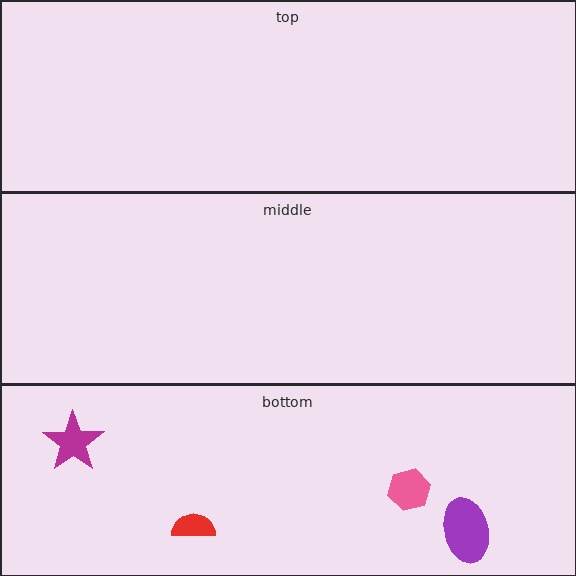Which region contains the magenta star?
The bottom region.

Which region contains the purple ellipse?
The bottom region.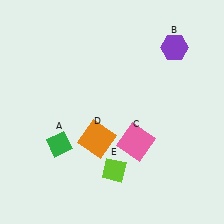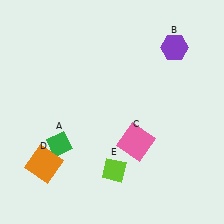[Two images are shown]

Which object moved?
The orange square (D) moved left.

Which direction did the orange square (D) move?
The orange square (D) moved left.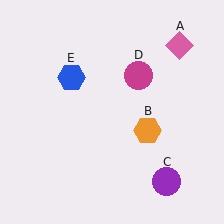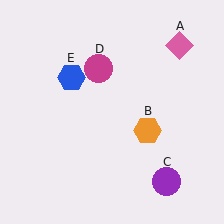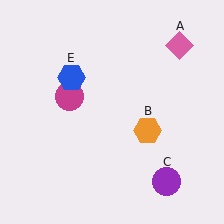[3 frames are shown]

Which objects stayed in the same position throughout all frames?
Pink diamond (object A) and orange hexagon (object B) and purple circle (object C) and blue hexagon (object E) remained stationary.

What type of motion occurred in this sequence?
The magenta circle (object D) rotated counterclockwise around the center of the scene.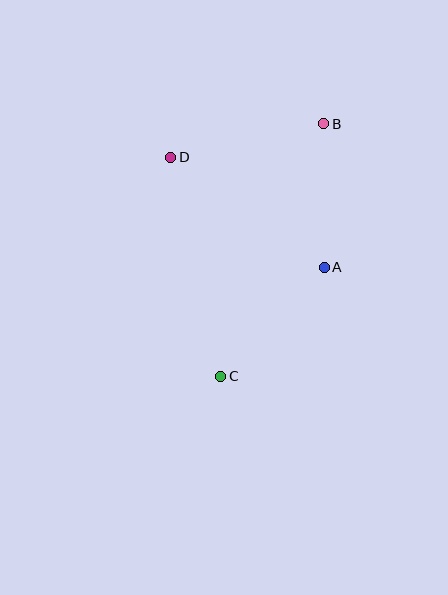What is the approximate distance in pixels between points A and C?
The distance between A and C is approximately 150 pixels.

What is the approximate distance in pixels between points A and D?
The distance between A and D is approximately 189 pixels.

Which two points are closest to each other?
Points A and B are closest to each other.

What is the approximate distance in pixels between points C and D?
The distance between C and D is approximately 224 pixels.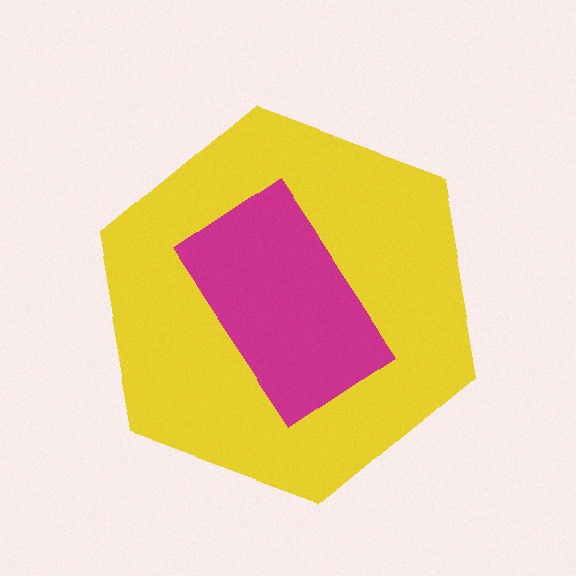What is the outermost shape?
The yellow hexagon.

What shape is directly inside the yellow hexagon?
The magenta rectangle.